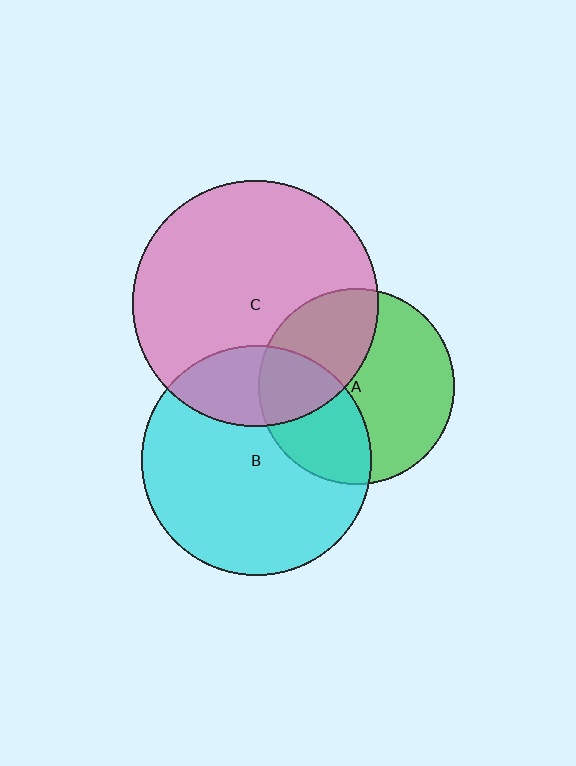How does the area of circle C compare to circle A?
Approximately 1.6 times.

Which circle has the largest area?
Circle C (pink).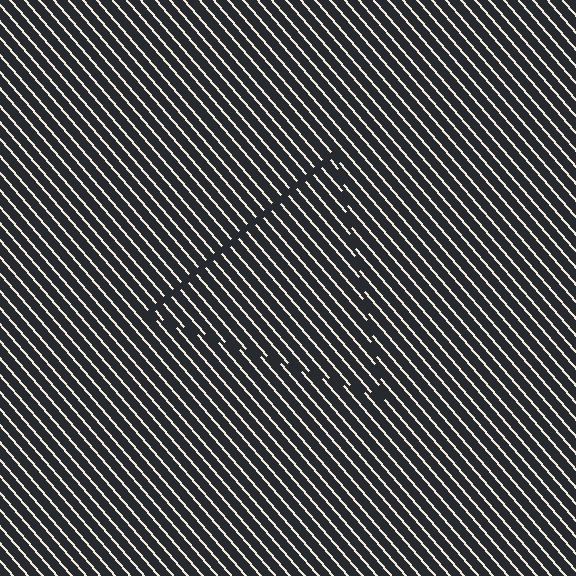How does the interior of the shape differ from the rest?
The interior of the shape contains the same grating, shifted by half a period — the contour is defined by the phase discontinuity where line-ends from the inner and outer gratings abut.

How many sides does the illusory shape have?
3 sides — the line-ends trace a triangle.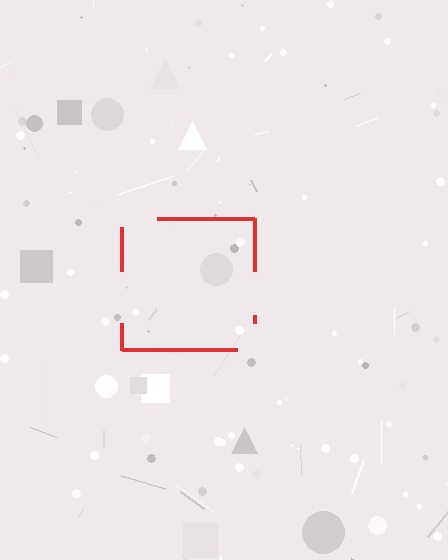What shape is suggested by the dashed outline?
The dashed outline suggests a square.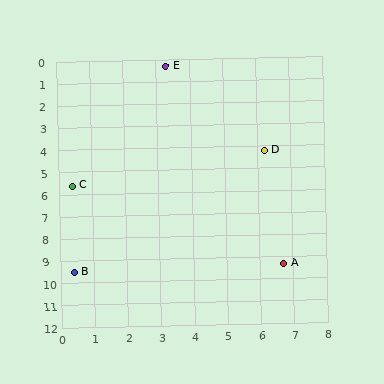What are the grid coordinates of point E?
Point E is at approximately (3.3, 0.3).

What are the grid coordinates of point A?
Point A is at approximately (6.7, 9.3).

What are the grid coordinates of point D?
Point D is at approximately (6.2, 4.2).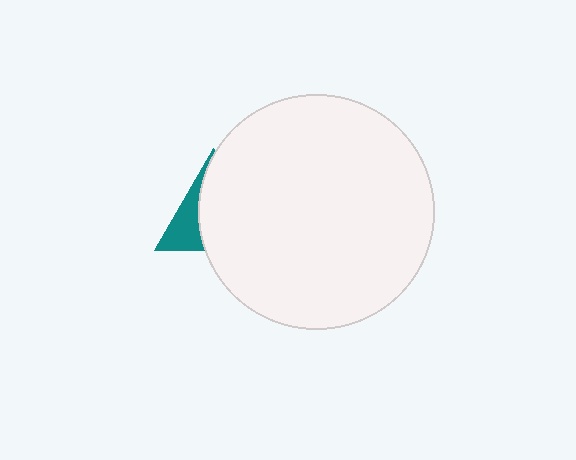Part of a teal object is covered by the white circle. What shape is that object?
It is a triangle.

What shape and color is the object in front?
The object in front is a white circle.